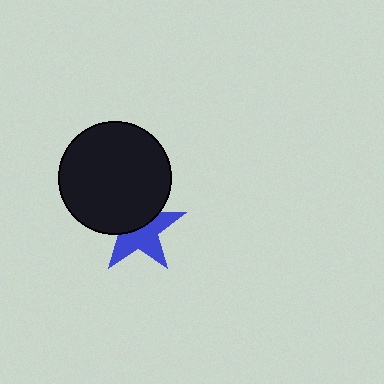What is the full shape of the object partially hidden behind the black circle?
The partially hidden object is a blue star.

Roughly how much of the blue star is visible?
About half of it is visible (roughly 54%).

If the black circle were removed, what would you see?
You would see the complete blue star.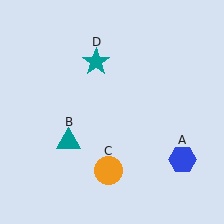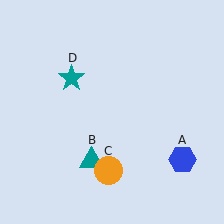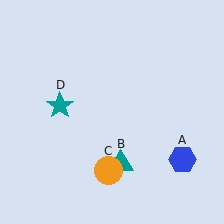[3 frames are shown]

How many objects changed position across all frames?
2 objects changed position: teal triangle (object B), teal star (object D).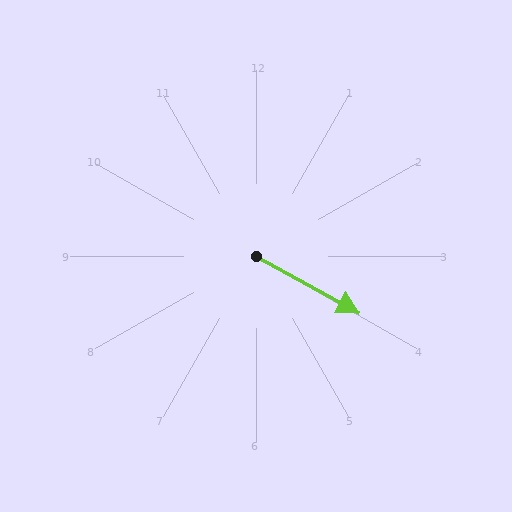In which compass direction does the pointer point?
Southeast.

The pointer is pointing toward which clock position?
Roughly 4 o'clock.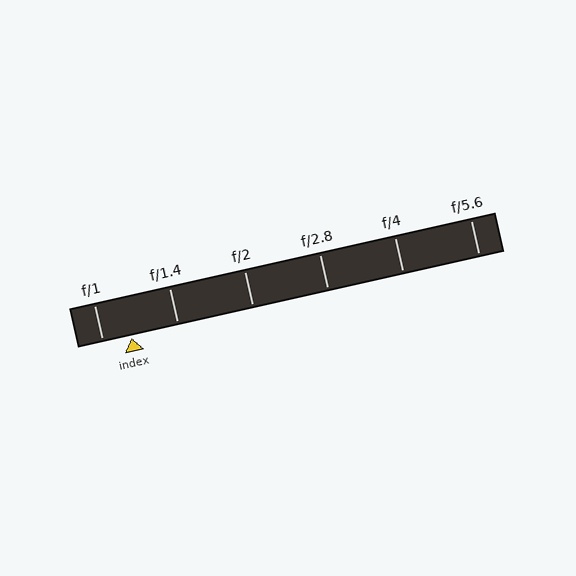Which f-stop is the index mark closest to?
The index mark is closest to f/1.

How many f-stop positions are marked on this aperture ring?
There are 6 f-stop positions marked.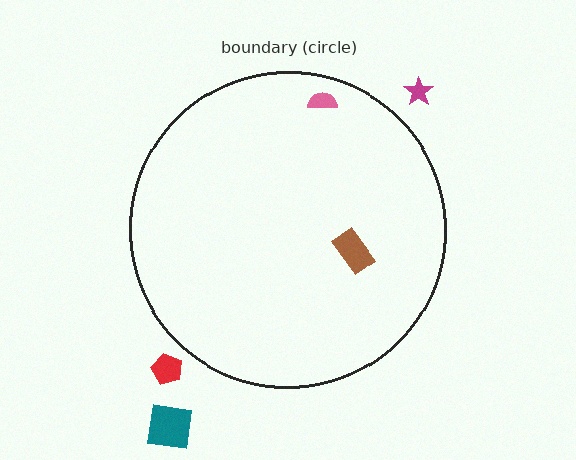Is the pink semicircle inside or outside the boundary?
Inside.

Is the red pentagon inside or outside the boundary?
Outside.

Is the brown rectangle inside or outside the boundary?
Inside.